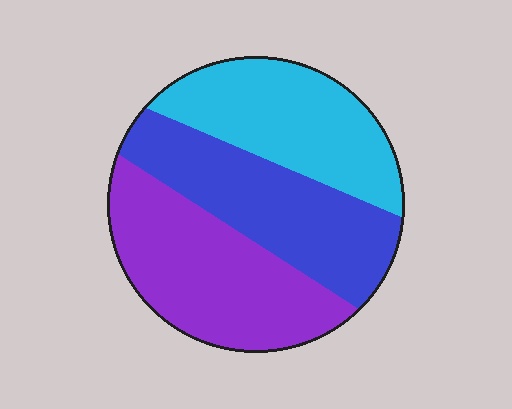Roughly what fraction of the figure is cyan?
Cyan covers 31% of the figure.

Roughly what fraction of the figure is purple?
Purple takes up about three eighths (3/8) of the figure.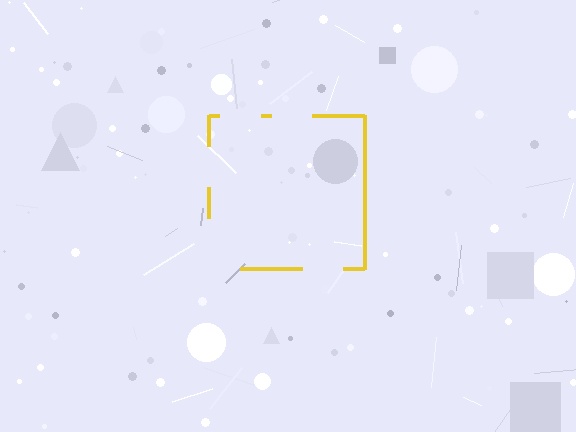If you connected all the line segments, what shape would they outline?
They would outline a square.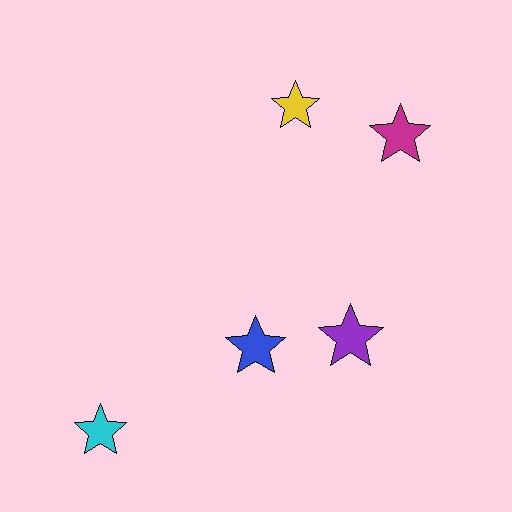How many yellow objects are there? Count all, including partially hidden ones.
There is 1 yellow object.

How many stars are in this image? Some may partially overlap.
There are 5 stars.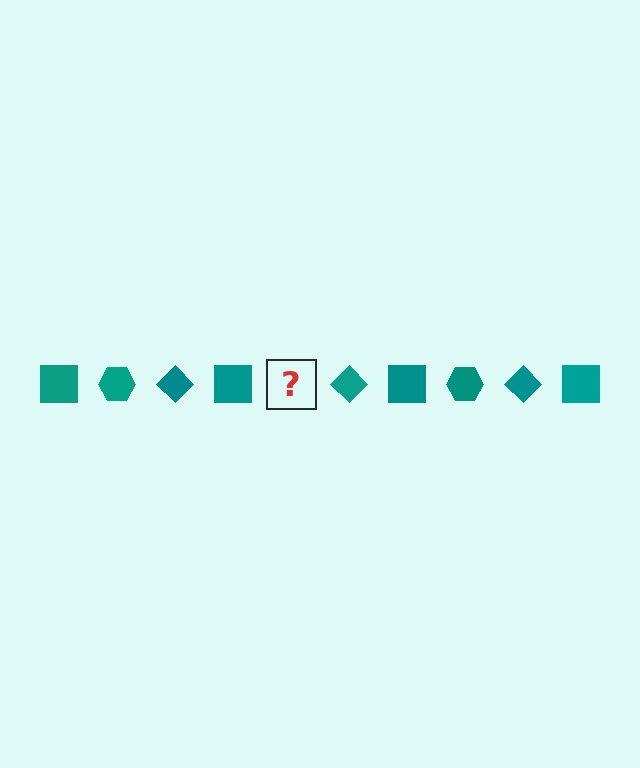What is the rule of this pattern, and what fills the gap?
The rule is that the pattern cycles through square, hexagon, diamond shapes in teal. The gap should be filled with a teal hexagon.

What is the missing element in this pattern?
The missing element is a teal hexagon.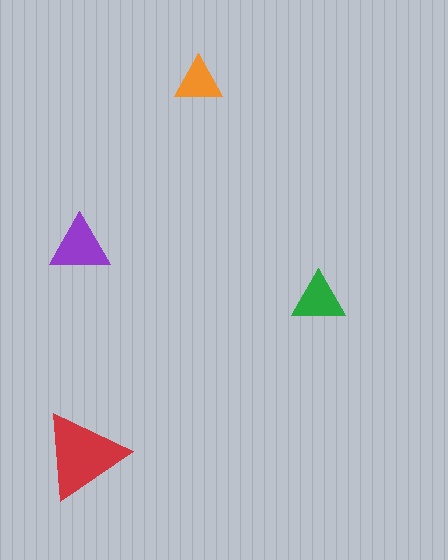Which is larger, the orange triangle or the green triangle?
The green one.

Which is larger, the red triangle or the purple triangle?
The red one.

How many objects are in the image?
There are 4 objects in the image.